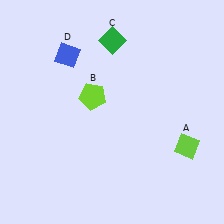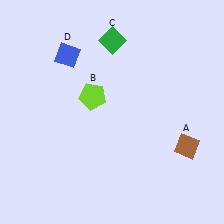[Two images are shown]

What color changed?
The diamond (A) changed from lime in Image 1 to brown in Image 2.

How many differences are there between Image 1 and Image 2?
There is 1 difference between the two images.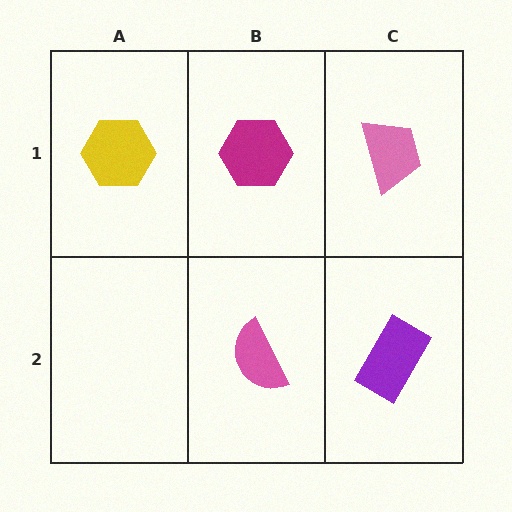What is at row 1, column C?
A pink trapezoid.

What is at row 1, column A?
A yellow hexagon.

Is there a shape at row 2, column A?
No, that cell is empty.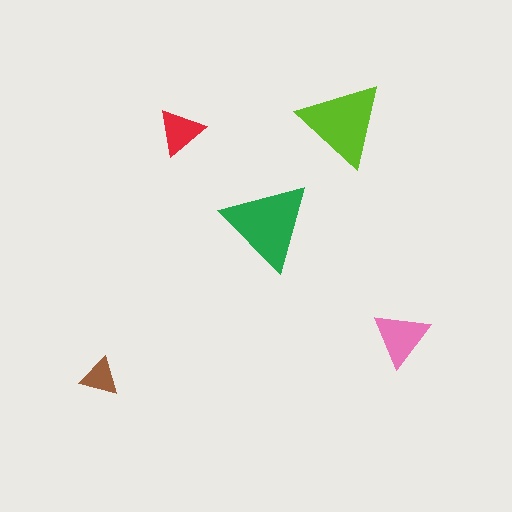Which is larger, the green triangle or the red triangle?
The green one.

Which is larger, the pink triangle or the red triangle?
The pink one.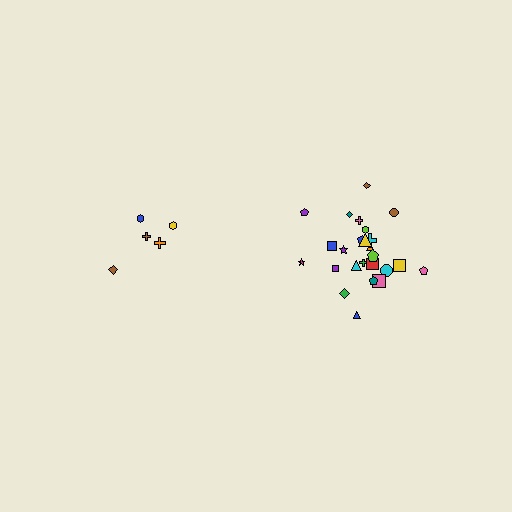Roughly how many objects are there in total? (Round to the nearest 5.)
Roughly 30 objects in total.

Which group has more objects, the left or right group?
The right group.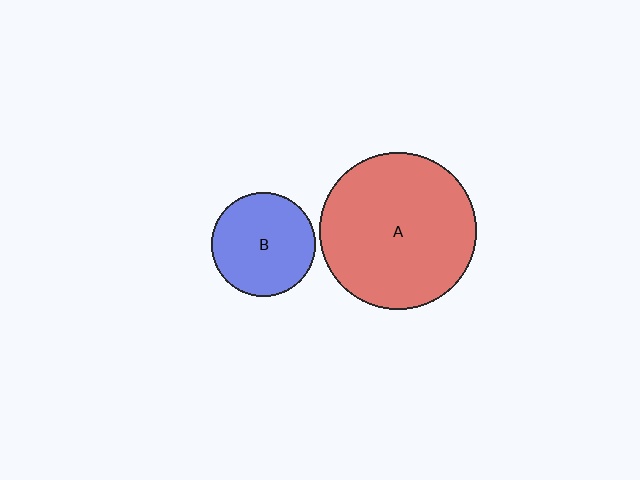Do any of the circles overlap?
No, none of the circles overlap.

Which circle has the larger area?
Circle A (red).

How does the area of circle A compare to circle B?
Approximately 2.3 times.